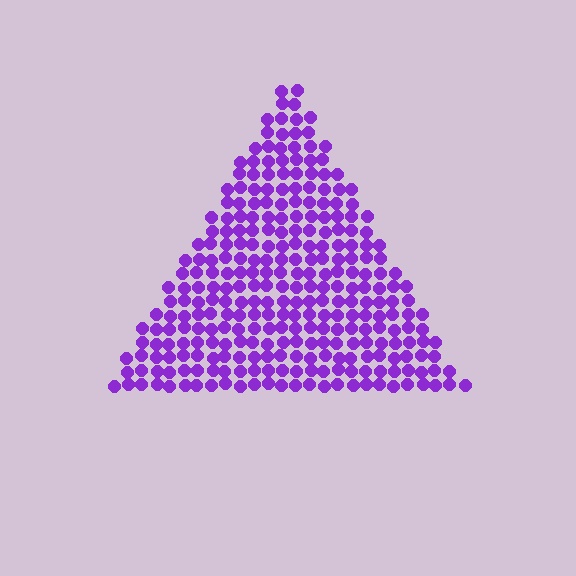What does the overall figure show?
The overall figure shows a triangle.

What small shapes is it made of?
It is made of small circles.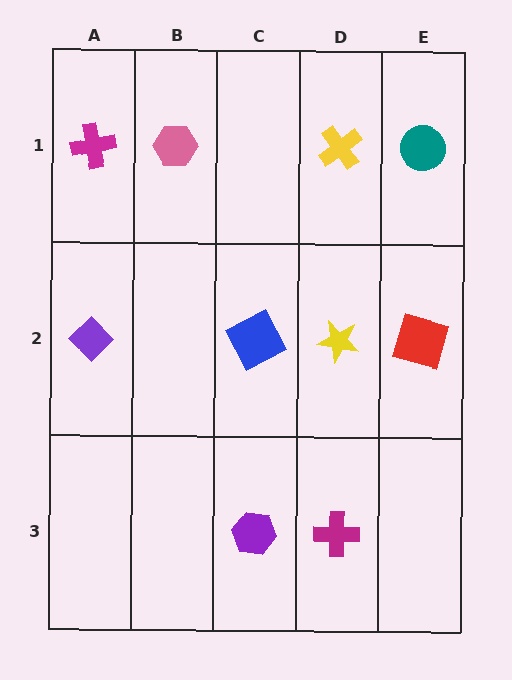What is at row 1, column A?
A magenta cross.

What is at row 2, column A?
A purple diamond.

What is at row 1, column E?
A teal circle.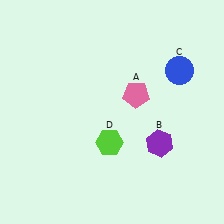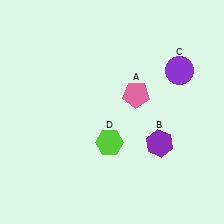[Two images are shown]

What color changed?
The circle (C) changed from blue in Image 1 to purple in Image 2.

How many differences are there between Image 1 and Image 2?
There is 1 difference between the two images.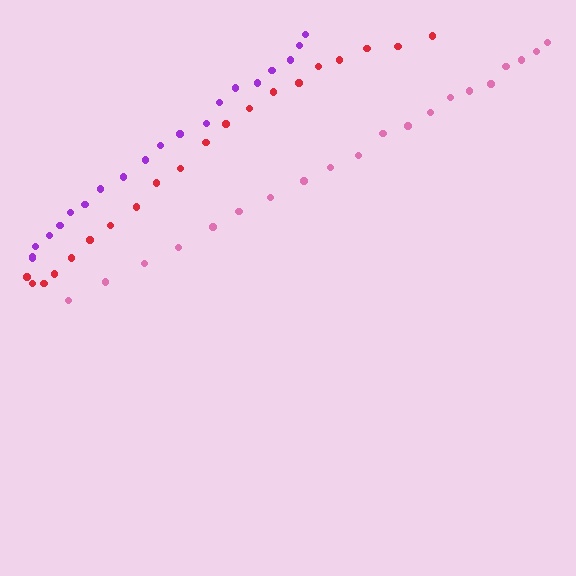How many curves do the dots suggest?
There are 3 distinct paths.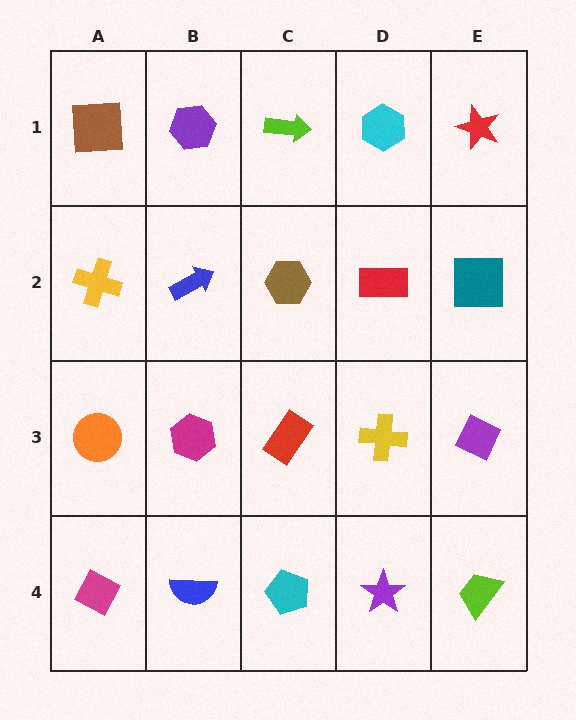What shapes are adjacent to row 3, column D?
A red rectangle (row 2, column D), a purple star (row 4, column D), a red rectangle (row 3, column C), a purple diamond (row 3, column E).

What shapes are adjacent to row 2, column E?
A red star (row 1, column E), a purple diamond (row 3, column E), a red rectangle (row 2, column D).